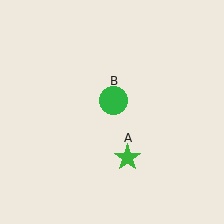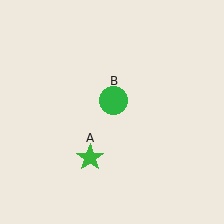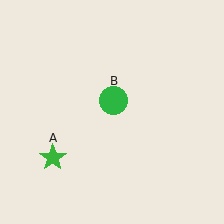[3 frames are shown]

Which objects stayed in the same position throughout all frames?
Green circle (object B) remained stationary.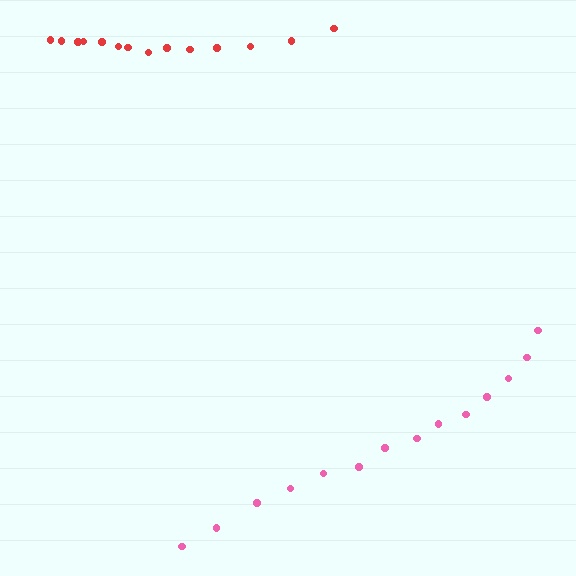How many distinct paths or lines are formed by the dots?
There are 2 distinct paths.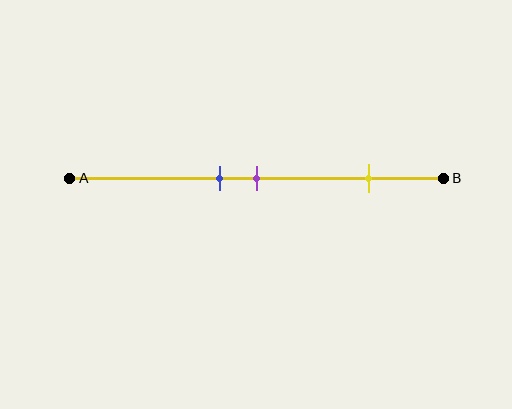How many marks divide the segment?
There are 3 marks dividing the segment.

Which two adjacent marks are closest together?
The blue and purple marks are the closest adjacent pair.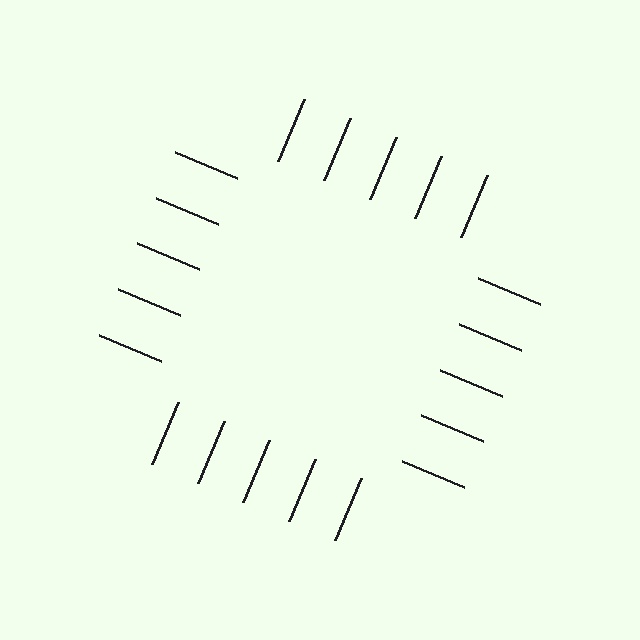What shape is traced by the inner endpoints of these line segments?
An illusory square — the line segments terminate on its edges but no continuous stroke is drawn.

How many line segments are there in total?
20 — 5 along each of the 4 edges.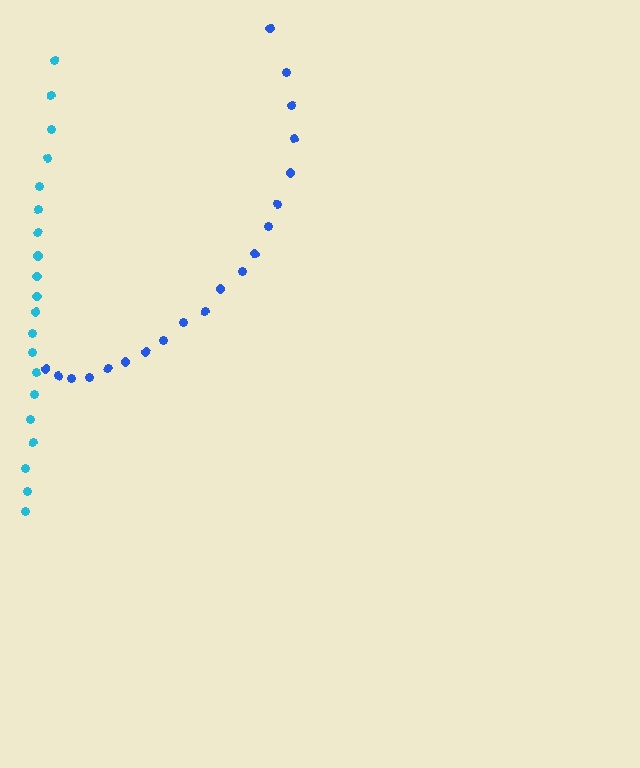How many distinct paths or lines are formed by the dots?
There are 2 distinct paths.